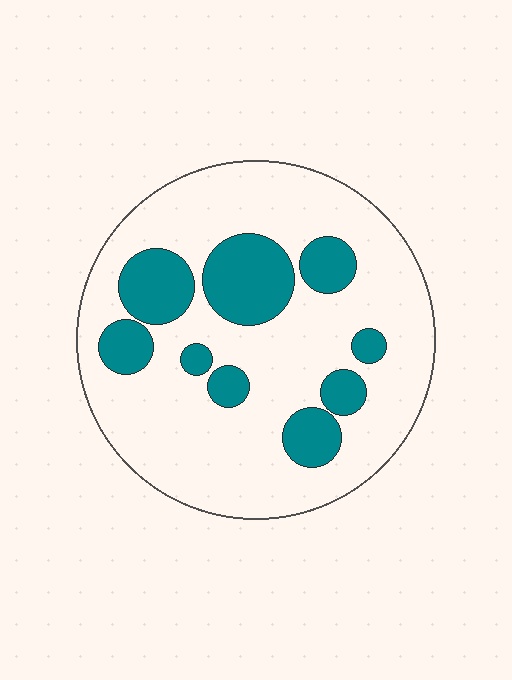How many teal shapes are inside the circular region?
9.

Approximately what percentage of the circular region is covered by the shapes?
Approximately 25%.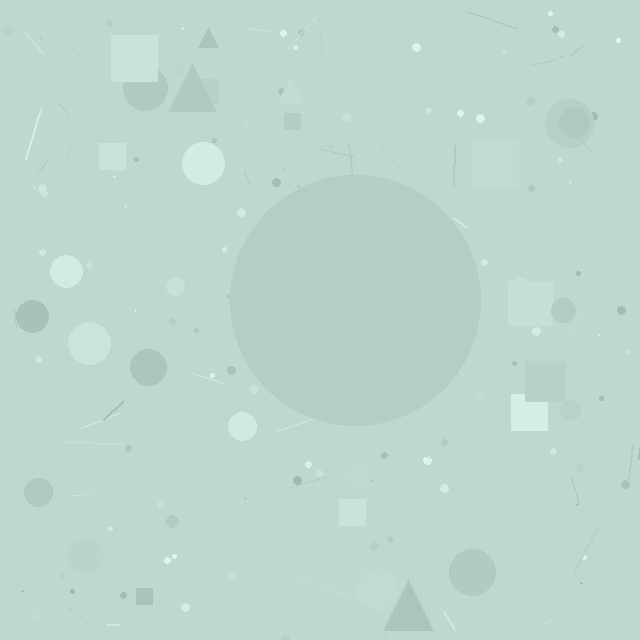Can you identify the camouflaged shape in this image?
The camouflaged shape is a circle.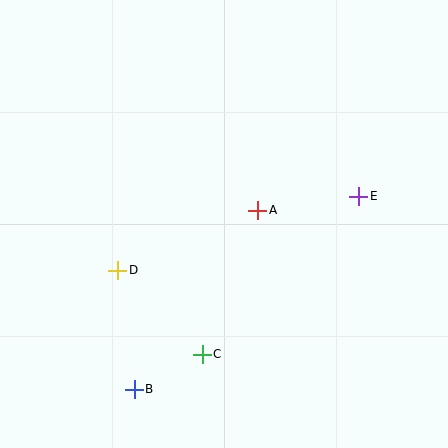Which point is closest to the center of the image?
Point A at (258, 210) is closest to the center.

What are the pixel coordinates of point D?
Point D is at (118, 270).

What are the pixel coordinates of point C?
Point C is at (202, 354).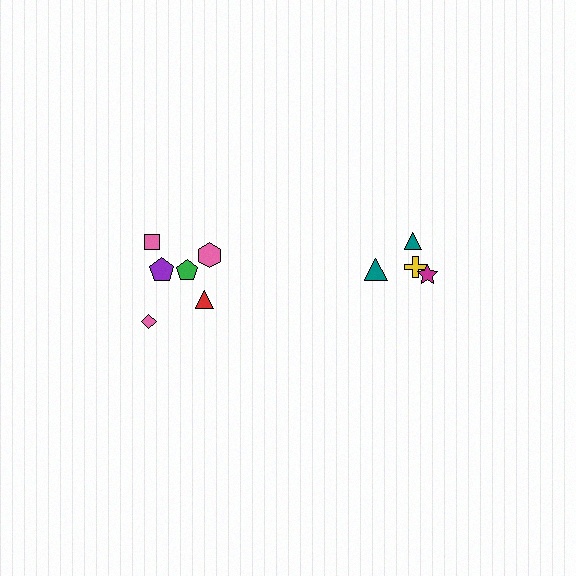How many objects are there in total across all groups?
There are 10 objects.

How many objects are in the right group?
There are 4 objects.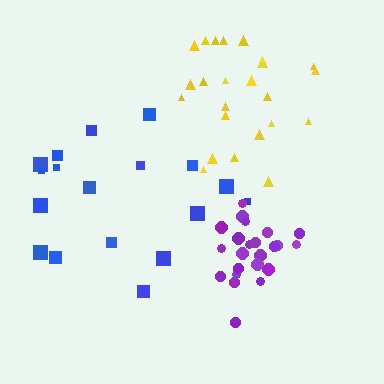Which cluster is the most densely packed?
Purple.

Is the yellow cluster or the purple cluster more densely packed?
Purple.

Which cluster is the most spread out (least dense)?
Blue.